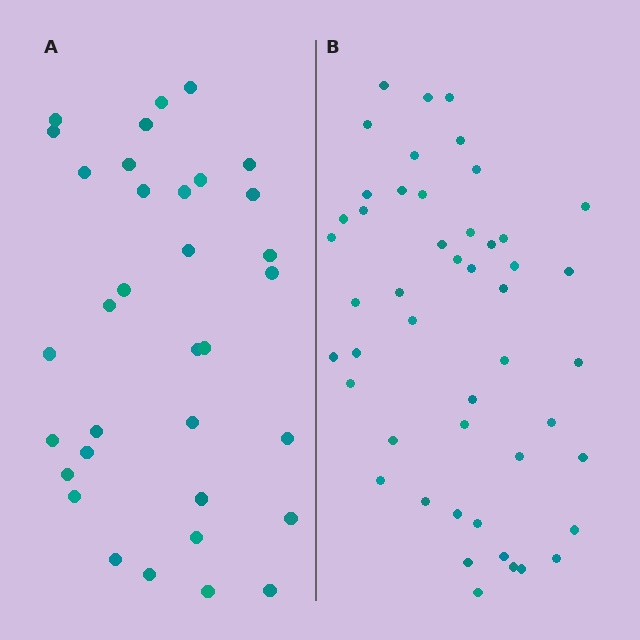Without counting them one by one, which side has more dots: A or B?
Region B (the right region) has more dots.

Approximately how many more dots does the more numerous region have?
Region B has approximately 15 more dots than region A.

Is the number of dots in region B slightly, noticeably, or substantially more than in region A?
Region B has noticeably more, but not dramatically so. The ratio is roughly 1.4 to 1.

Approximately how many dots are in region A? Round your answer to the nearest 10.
About 30 dots. (The exact count is 34, which rounds to 30.)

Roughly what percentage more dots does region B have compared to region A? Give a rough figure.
About 40% more.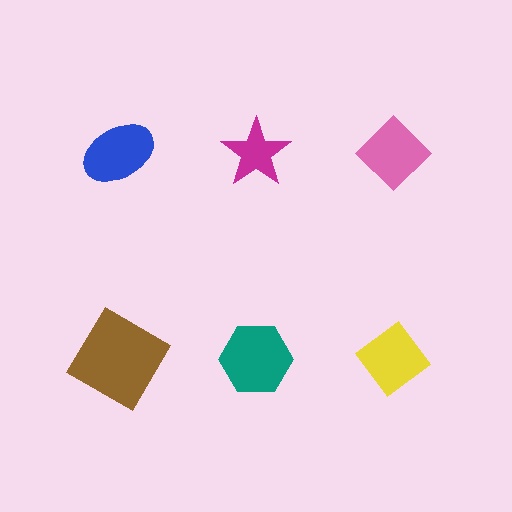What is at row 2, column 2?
A teal hexagon.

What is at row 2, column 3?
A yellow diamond.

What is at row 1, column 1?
A blue ellipse.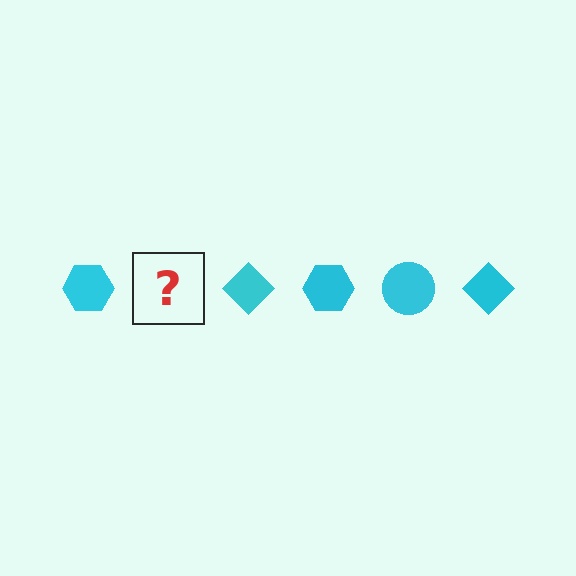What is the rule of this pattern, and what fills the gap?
The rule is that the pattern cycles through hexagon, circle, diamond shapes in cyan. The gap should be filled with a cyan circle.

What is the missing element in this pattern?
The missing element is a cyan circle.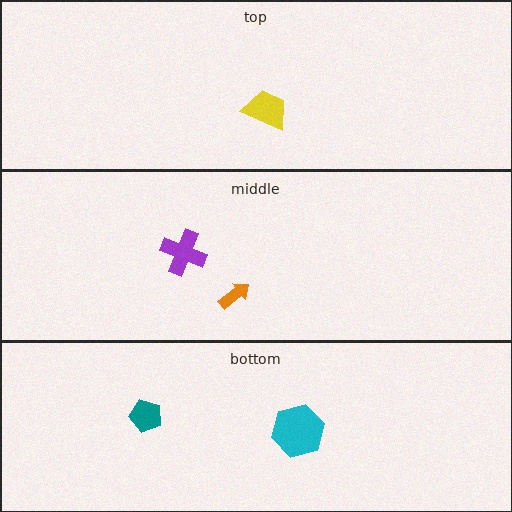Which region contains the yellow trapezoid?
The top region.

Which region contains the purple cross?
The middle region.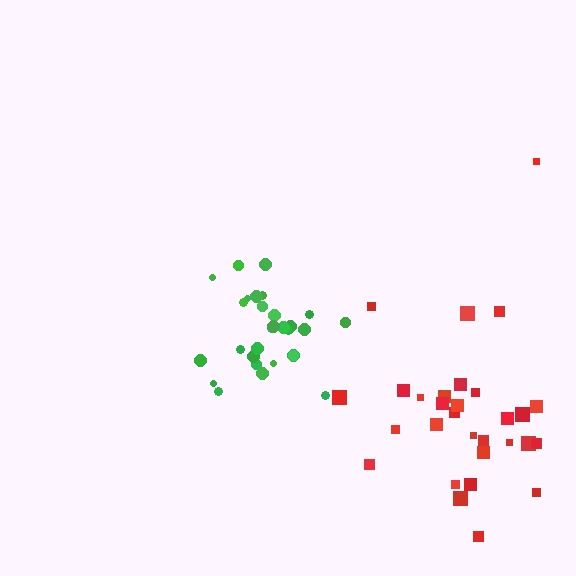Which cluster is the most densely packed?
Green.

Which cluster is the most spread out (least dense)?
Red.